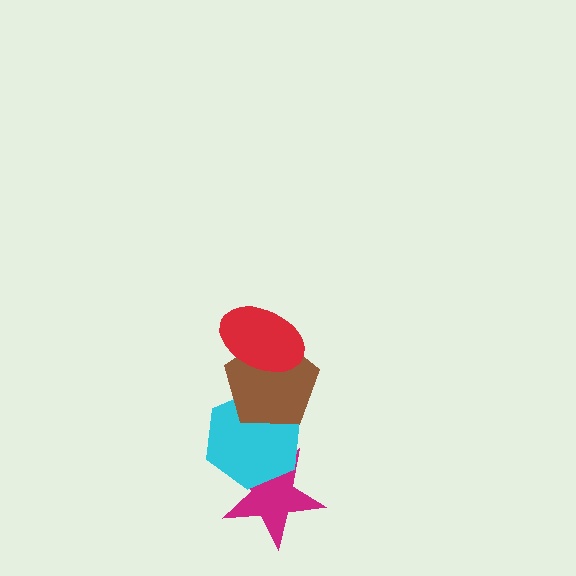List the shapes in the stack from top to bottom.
From top to bottom: the red ellipse, the brown pentagon, the cyan hexagon, the magenta star.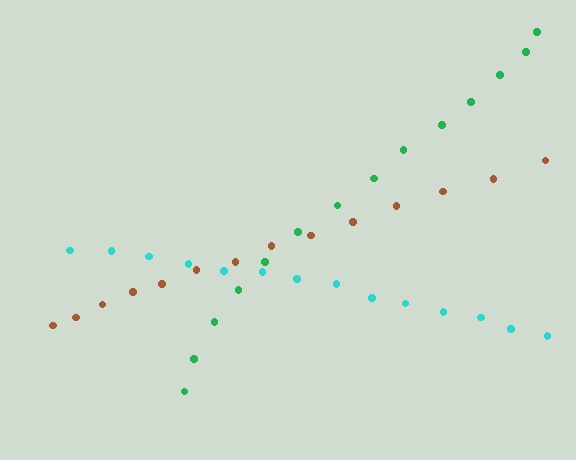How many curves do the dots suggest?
There are 3 distinct paths.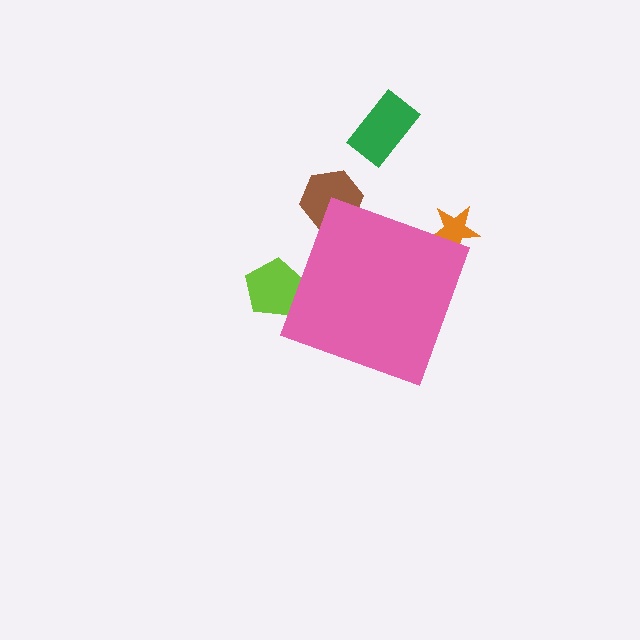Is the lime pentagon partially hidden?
Yes, the lime pentagon is partially hidden behind the pink diamond.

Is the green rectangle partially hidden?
No, the green rectangle is fully visible.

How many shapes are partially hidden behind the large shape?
3 shapes are partially hidden.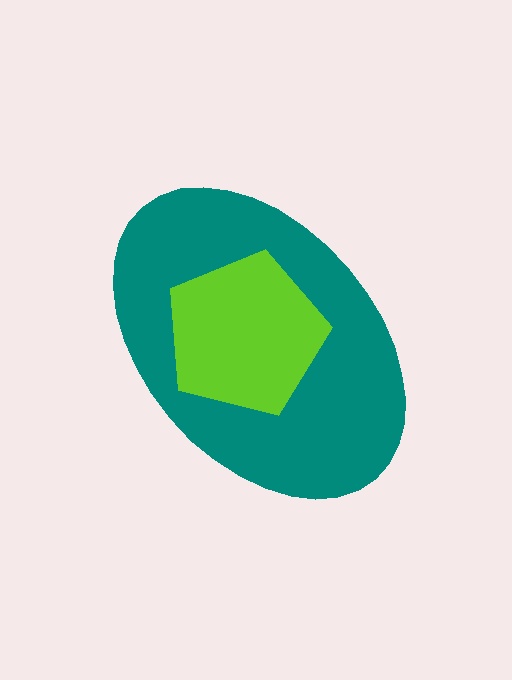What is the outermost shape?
The teal ellipse.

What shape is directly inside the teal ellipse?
The lime pentagon.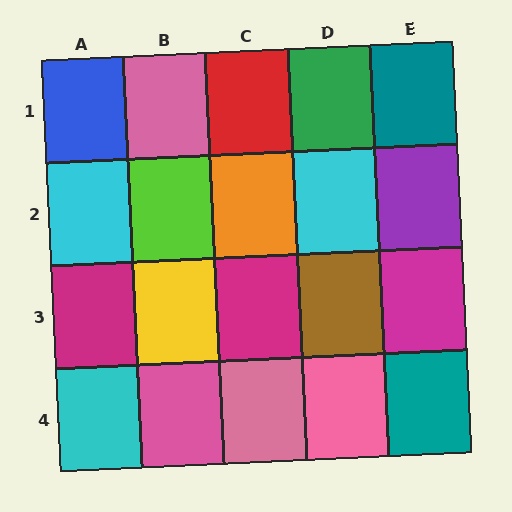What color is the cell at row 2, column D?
Cyan.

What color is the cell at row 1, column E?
Teal.